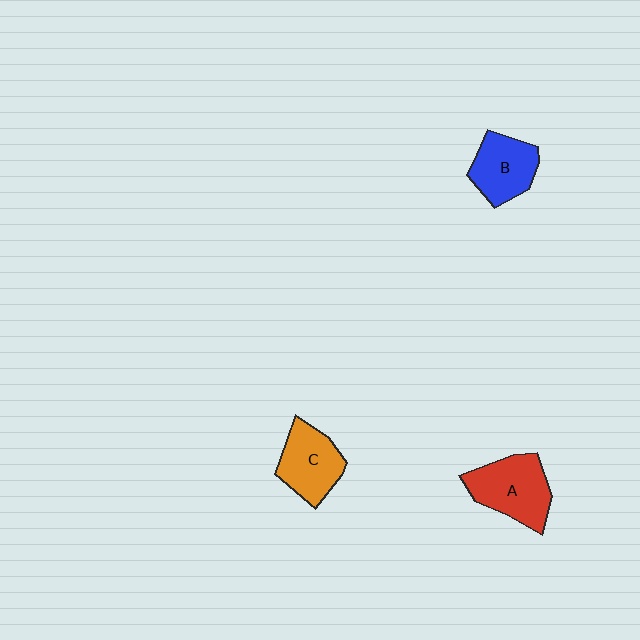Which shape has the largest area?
Shape A (red).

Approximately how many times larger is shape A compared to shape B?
Approximately 1.2 times.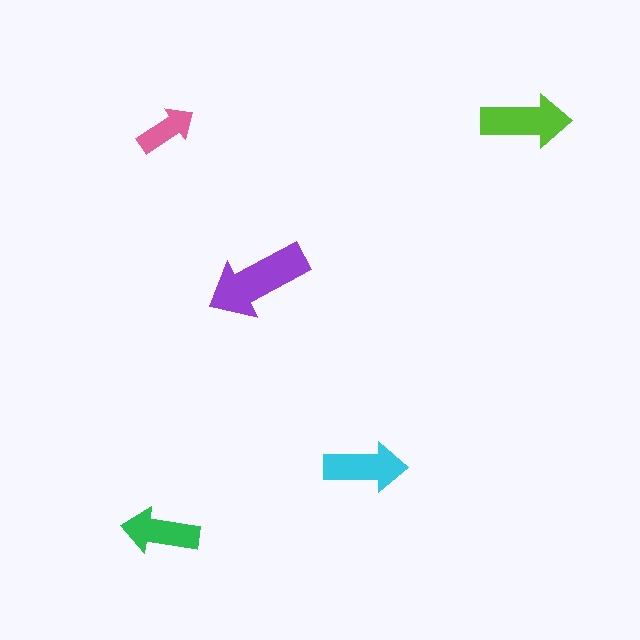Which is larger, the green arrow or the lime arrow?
The lime one.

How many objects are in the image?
There are 5 objects in the image.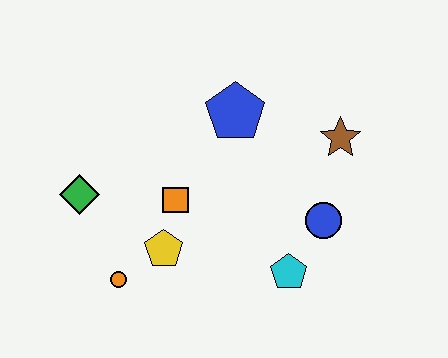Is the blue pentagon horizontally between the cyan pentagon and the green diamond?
Yes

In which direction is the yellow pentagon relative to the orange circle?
The yellow pentagon is to the right of the orange circle.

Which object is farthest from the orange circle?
The brown star is farthest from the orange circle.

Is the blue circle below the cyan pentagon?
No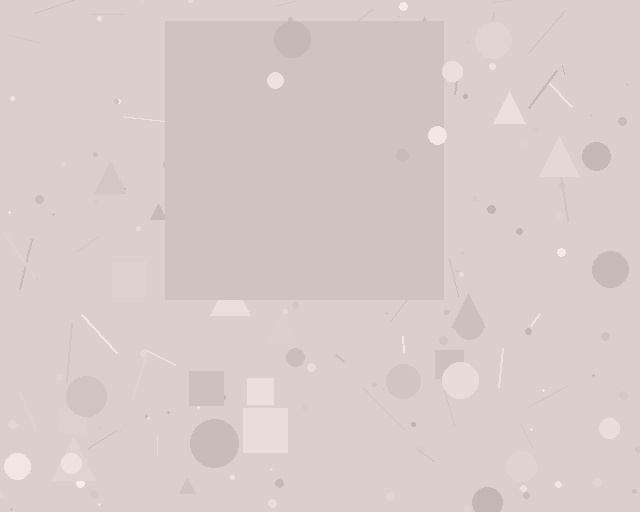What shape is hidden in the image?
A square is hidden in the image.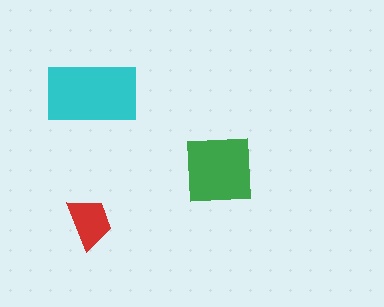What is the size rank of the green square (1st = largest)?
2nd.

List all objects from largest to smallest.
The cyan rectangle, the green square, the red trapezoid.